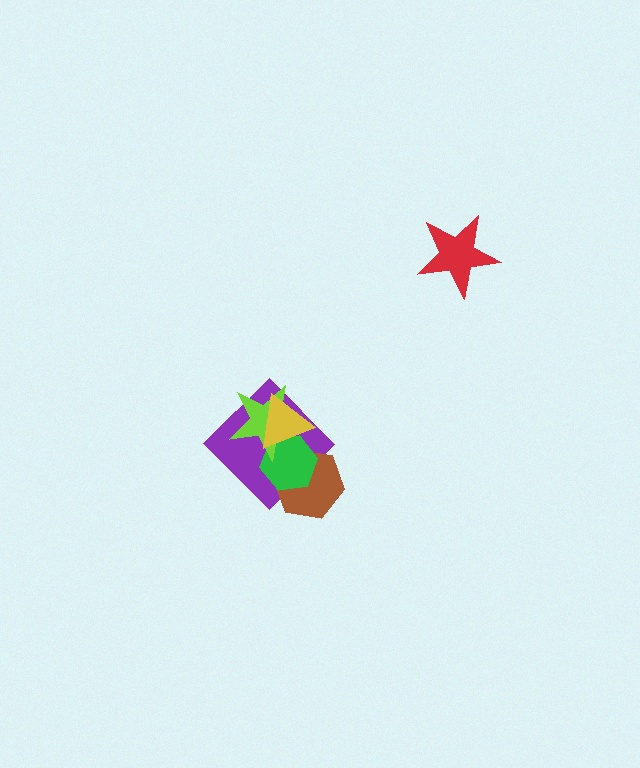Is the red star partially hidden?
No, no other shape covers it.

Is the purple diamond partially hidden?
Yes, it is partially covered by another shape.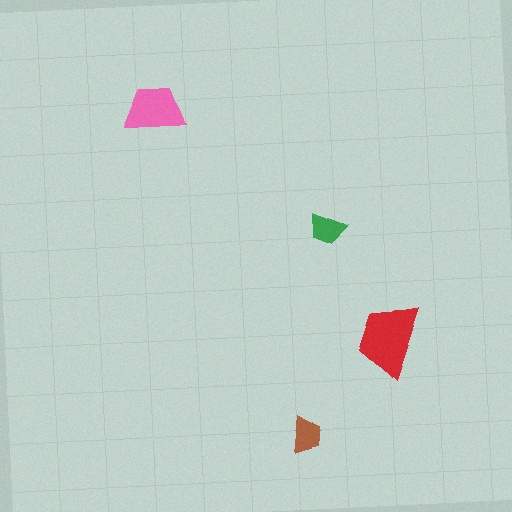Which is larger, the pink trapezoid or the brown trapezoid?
The pink one.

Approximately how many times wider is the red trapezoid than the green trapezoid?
About 2 times wider.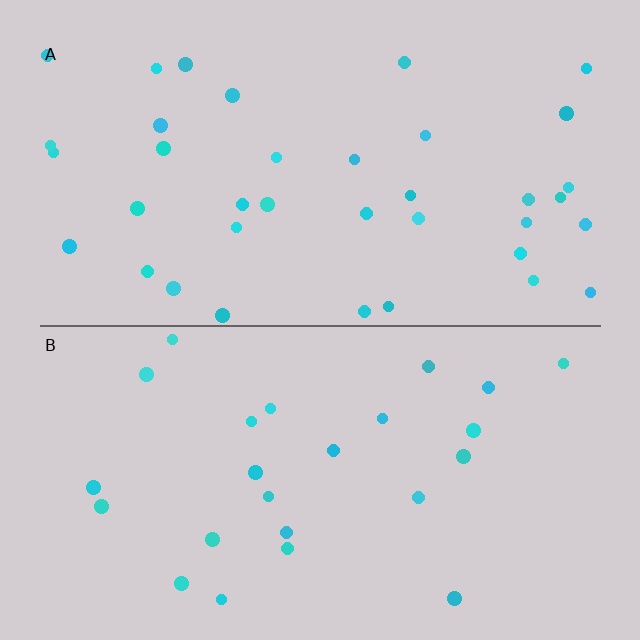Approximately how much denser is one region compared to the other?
Approximately 1.5× — region A over region B.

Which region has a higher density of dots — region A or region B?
A (the top).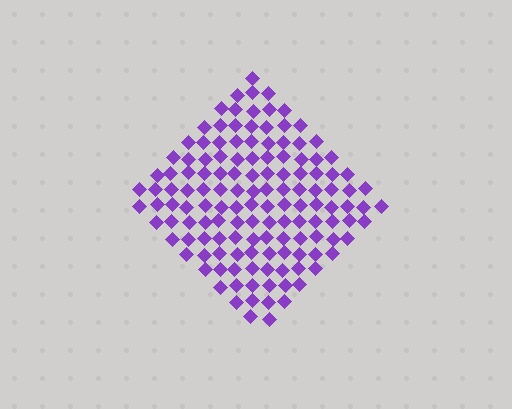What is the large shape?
The large shape is a diamond.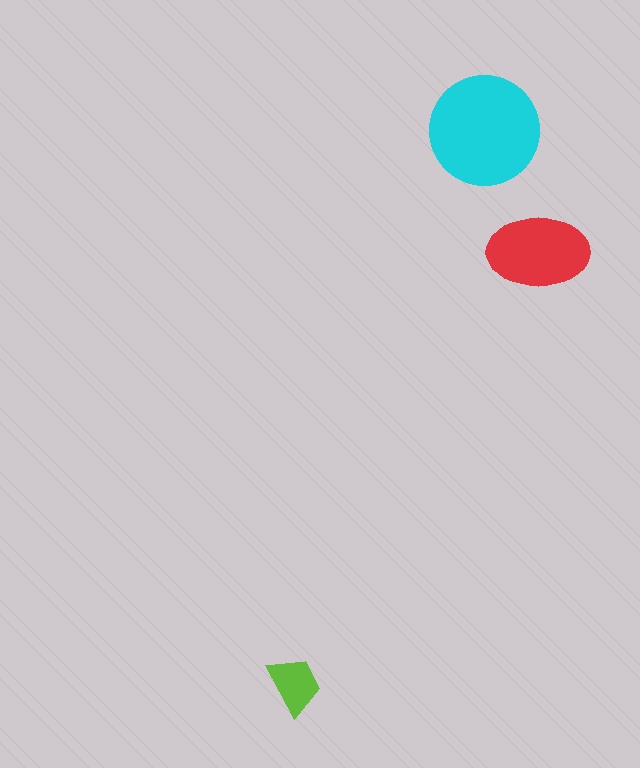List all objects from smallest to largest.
The lime trapezoid, the red ellipse, the cyan circle.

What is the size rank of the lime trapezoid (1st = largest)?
3rd.